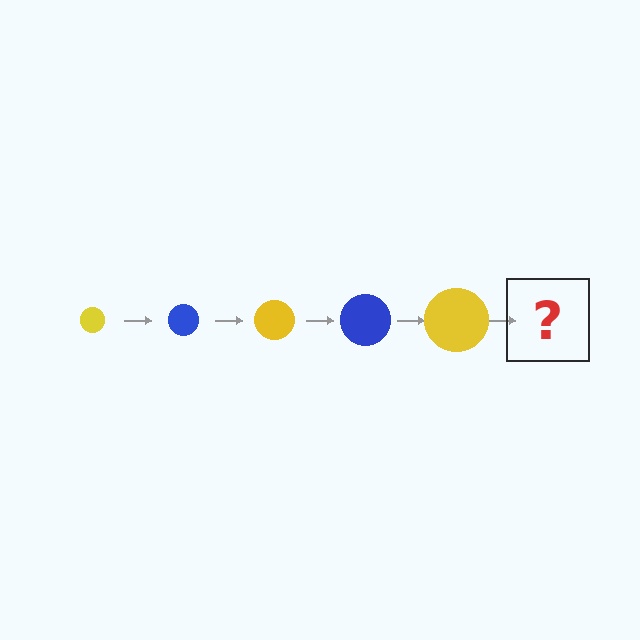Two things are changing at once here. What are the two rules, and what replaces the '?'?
The two rules are that the circle grows larger each step and the color cycles through yellow and blue. The '?' should be a blue circle, larger than the previous one.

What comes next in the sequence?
The next element should be a blue circle, larger than the previous one.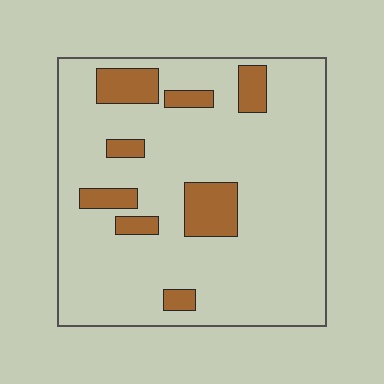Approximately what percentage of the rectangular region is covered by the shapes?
Approximately 15%.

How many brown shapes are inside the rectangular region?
8.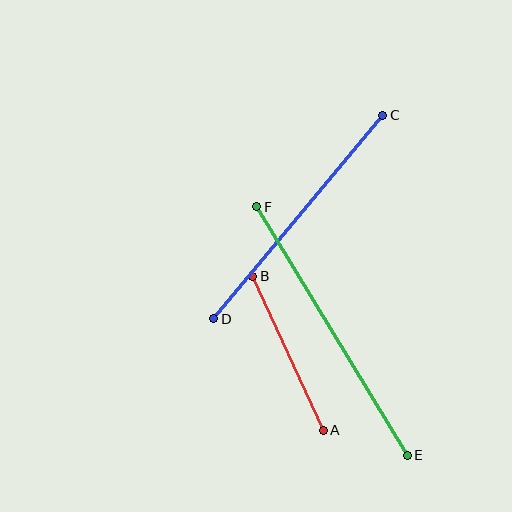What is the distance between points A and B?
The distance is approximately 169 pixels.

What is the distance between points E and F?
The distance is approximately 290 pixels.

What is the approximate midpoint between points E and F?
The midpoint is at approximately (332, 331) pixels.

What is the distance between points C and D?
The distance is approximately 264 pixels.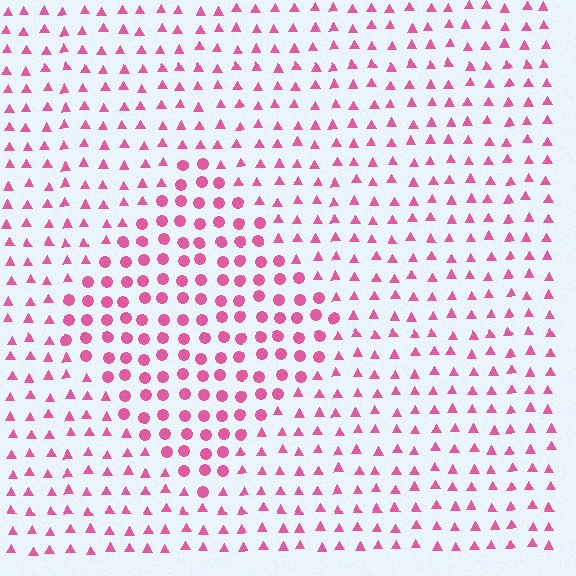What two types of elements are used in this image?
The image uses circles inside the diamond region and triangles outside it.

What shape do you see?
I see a diamond.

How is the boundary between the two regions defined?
The boundary is defined by a change in element shape: circles inside vs. triangles outside. All elements share the same color and spacing.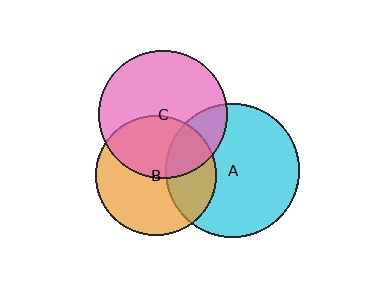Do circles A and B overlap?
Yes.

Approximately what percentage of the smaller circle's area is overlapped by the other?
Approximately 30%.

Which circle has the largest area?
Circle A (cyan).